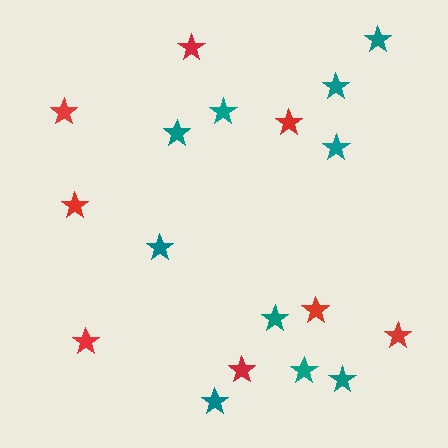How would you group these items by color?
There are 2 groups: one group of red stars (8) and one group of teal stars (10).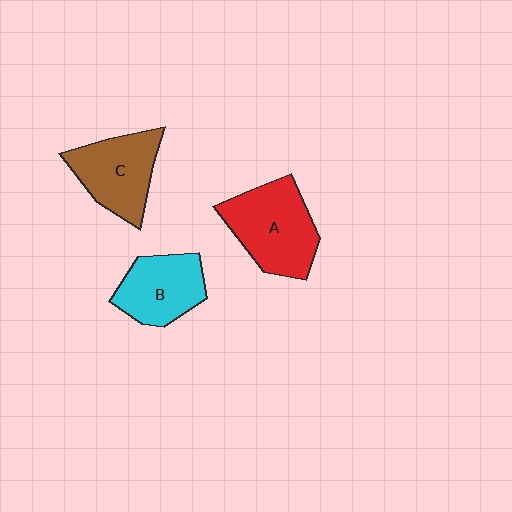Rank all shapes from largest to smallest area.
From largest to smallest: A (red), C (brown), B (cyan).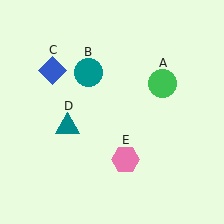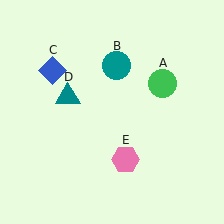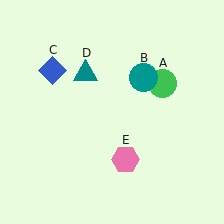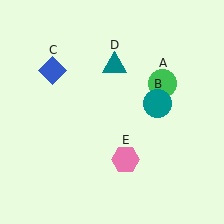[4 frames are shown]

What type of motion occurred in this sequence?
The teal circle (object B), teal triangle (object D) rotated clockwise around the center of the scene.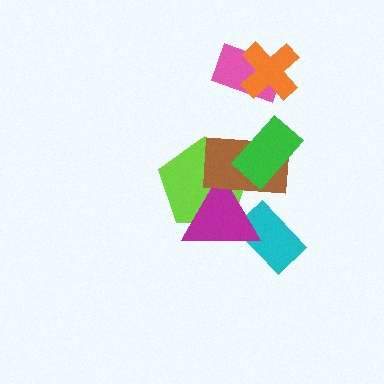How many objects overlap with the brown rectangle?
3 objects overlap with the brown rectangle.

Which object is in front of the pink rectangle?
The orange cross is in front of the pink rectangle.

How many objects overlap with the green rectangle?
2 objects overlap with the green rectangle.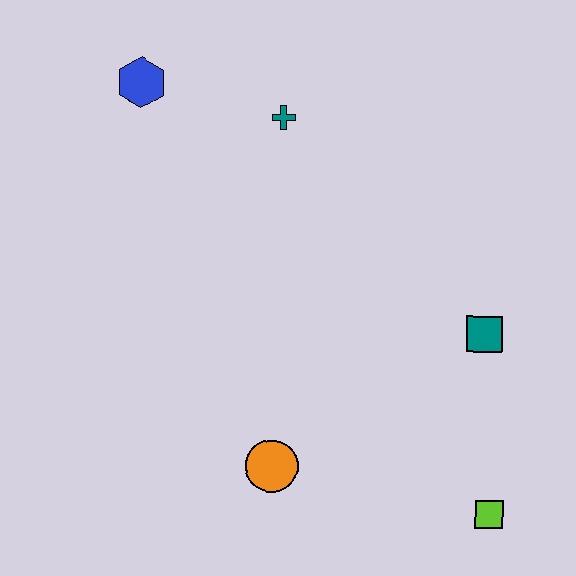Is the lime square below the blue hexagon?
Yes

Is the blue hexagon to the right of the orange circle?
No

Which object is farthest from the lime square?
The blue hexagon is farthest from the lime square.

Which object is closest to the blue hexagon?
The teal cross is closest to the blue hexagon.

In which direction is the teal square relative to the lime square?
The teal square is above the lime square.